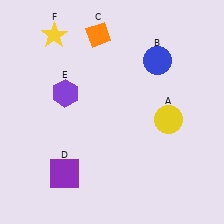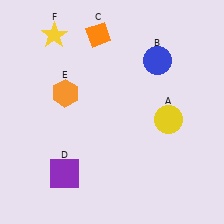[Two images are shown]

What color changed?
The hexagon (E) changed from purple in Image 1 to orange in Image 2.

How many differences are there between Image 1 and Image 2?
There is 1 difference between the two images.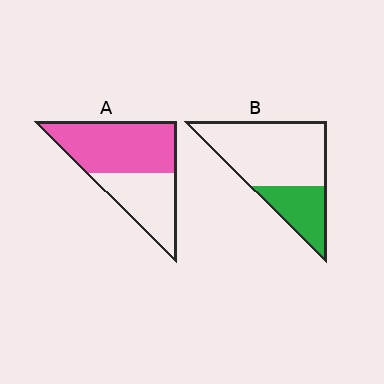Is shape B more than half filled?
No.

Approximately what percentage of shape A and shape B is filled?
A is approximately 60% and B is approximately 30%.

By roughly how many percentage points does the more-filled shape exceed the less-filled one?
By roughly 30 percentage points (A over B).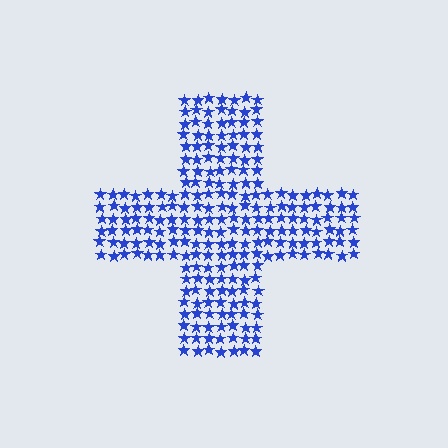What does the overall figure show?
The overall figure shows a cross.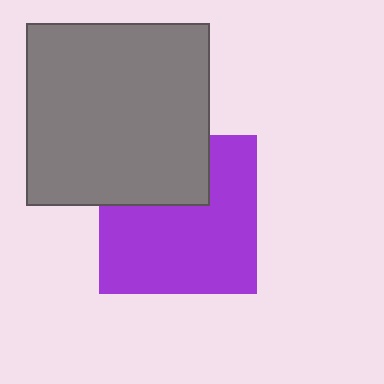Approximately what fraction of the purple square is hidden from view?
Roughly 31% of the purple square is hidden behind the gray square.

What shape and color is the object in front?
The object in front is a gray square.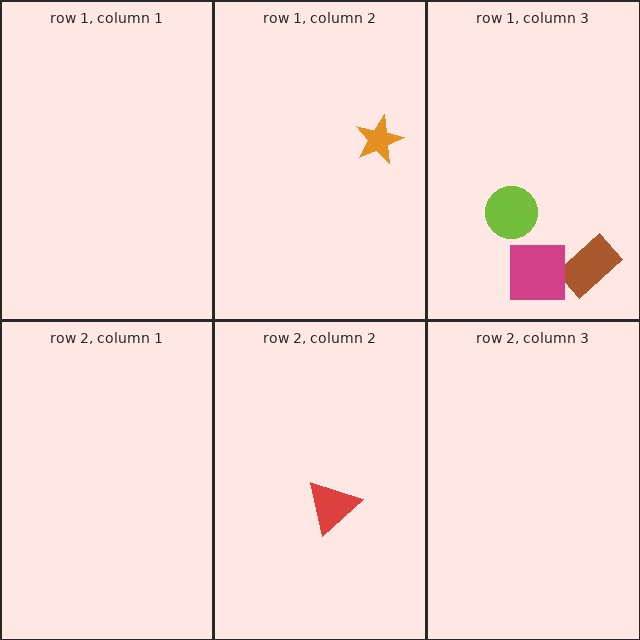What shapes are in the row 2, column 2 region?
The red triangle.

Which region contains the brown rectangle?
The row 1, column 3 region.